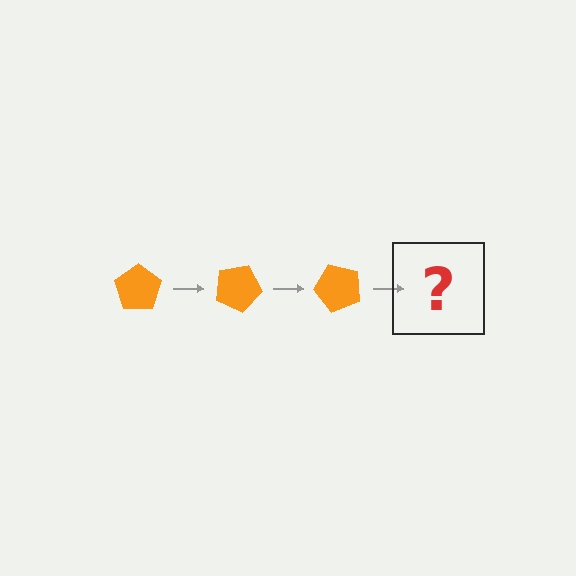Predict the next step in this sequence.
The next step is an orange pentagon rotated 75 degrees.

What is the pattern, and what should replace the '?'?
The pattern is that the pentagon rotates 25 degrees each step. The '?' should be an orange pentagon rotated 75 degrees.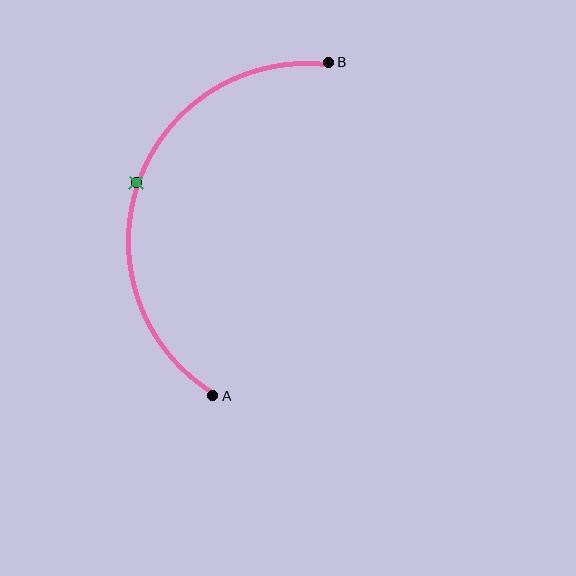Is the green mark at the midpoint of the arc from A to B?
Yes. The green mark lies on the arc at equal arc-length from both A and B — it is the arc midpoint.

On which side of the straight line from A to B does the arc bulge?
The arc bulges to the left of the straight line connecting A and B.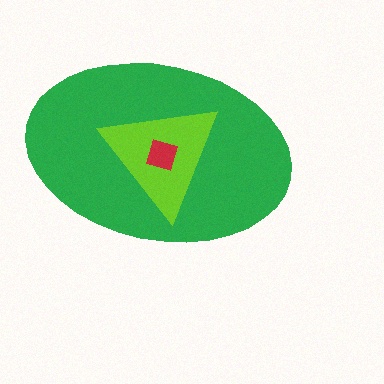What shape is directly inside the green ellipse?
The lime triangle.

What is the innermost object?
The red diamond.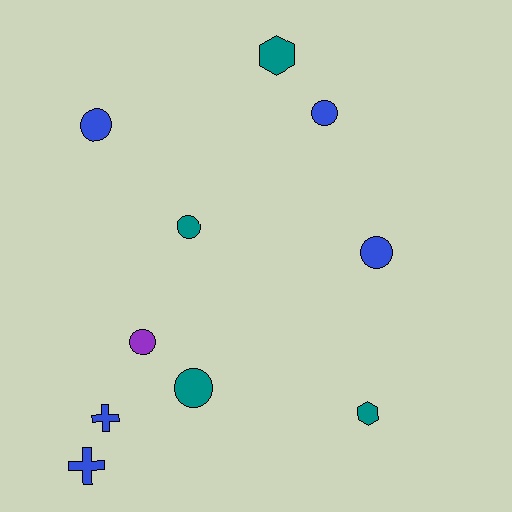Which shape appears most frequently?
Circle, with 6 objects.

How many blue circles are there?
There are 3 blue circles.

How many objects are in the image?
There are 10 objects.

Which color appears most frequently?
Blue, with 5 objects.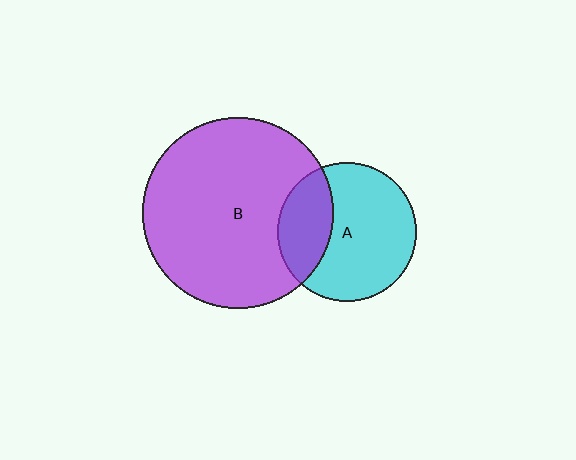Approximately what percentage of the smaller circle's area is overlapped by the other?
Approximately 30%.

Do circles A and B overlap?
Yes.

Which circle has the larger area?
Circle B (purple).